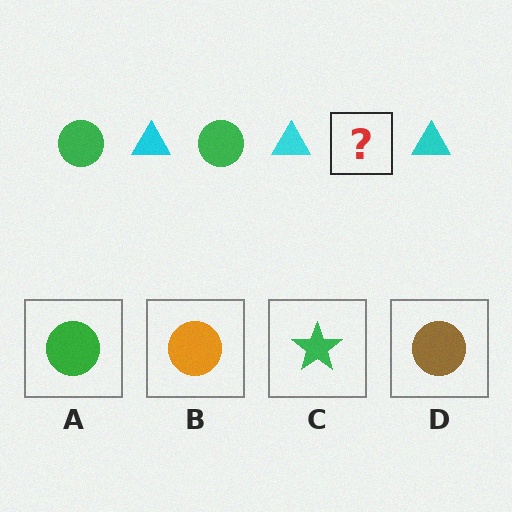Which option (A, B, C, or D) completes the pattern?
A.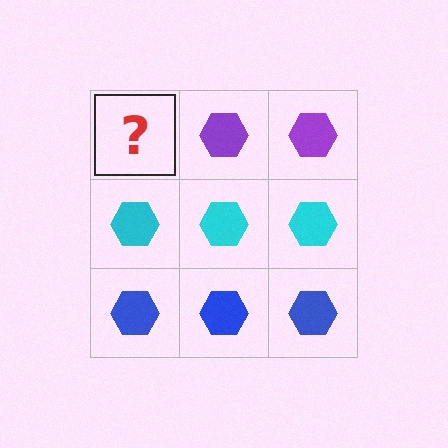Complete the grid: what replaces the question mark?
The question mark should be replaced with a purple hexagon.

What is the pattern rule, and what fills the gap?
The rule is that each row has a consistent color. The gap should be filled with a purple hexagon.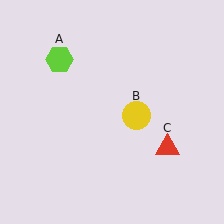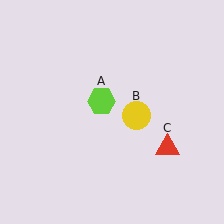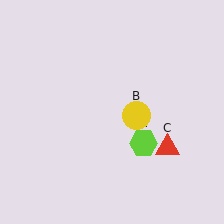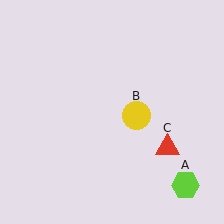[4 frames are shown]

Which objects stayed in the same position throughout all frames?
Yellow circle (object B) and red triangle (object C) remained stationary.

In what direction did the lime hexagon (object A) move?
The lime hexagon (object A) moved down and to the right.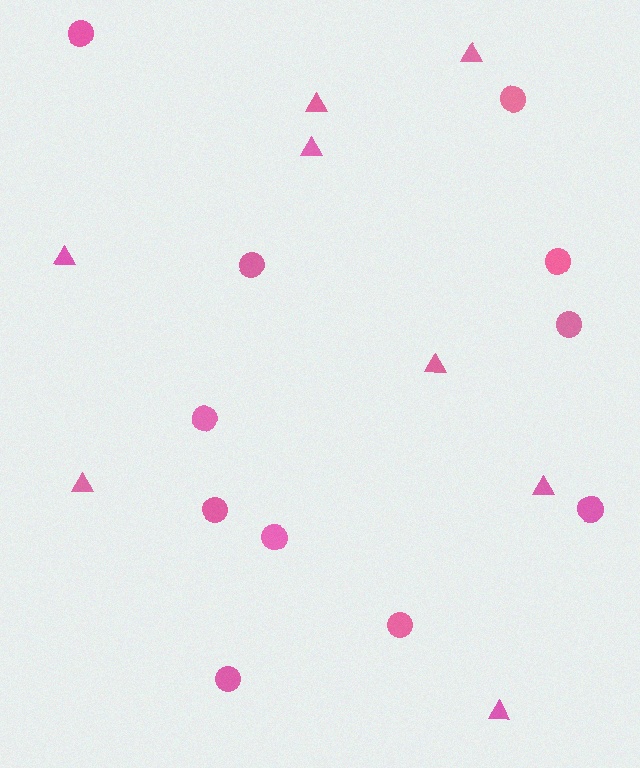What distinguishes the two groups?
There are 2 groups: one group of circles (11) and one group of triangles (8).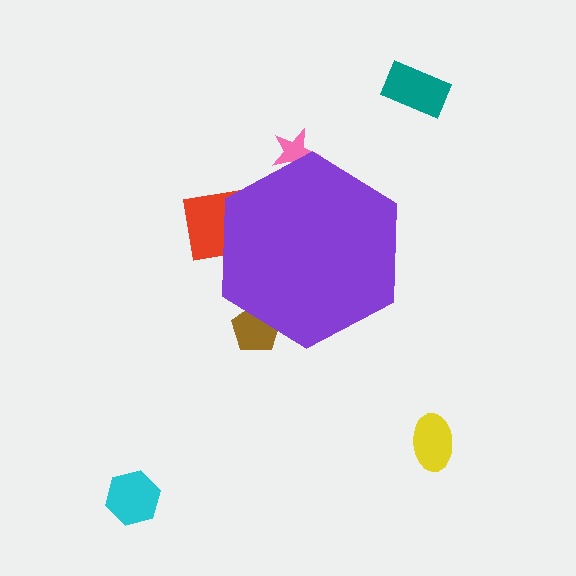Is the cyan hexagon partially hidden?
No, the cyan hexagon is fully visible.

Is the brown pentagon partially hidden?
Yes, the brown pentagon is partially hidden behind the purple hexagon.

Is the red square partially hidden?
Yes, the red square is partially hidden behind the purple hexagon.